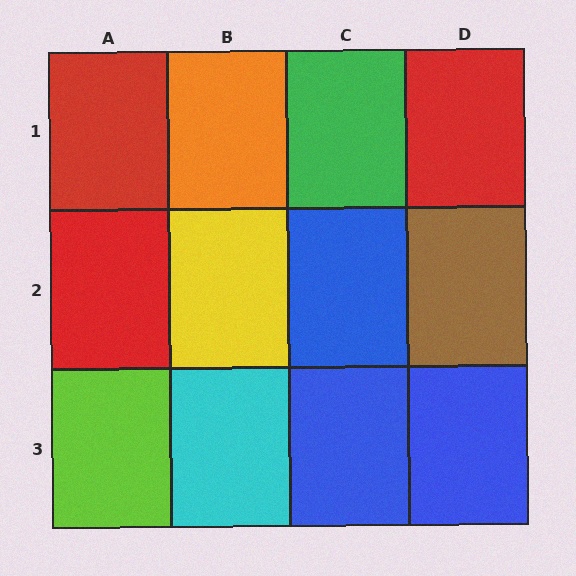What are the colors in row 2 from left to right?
Red, yellow, blue, brown.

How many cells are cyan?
1 cell is cyan.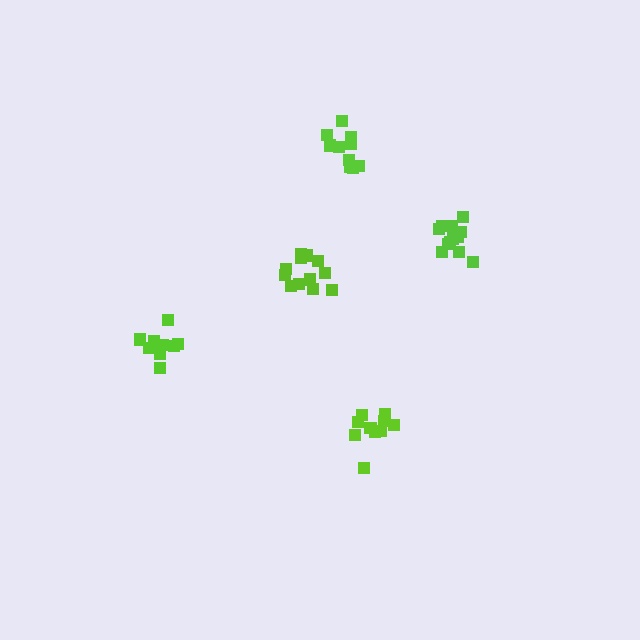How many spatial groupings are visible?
There are 5 spatial groupings.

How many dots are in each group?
Group 1: 10 dots, Group 2: 10 dots, Group 3: 12 dots, Group 4: 13 dots, Group 5: 12 dots (57 total).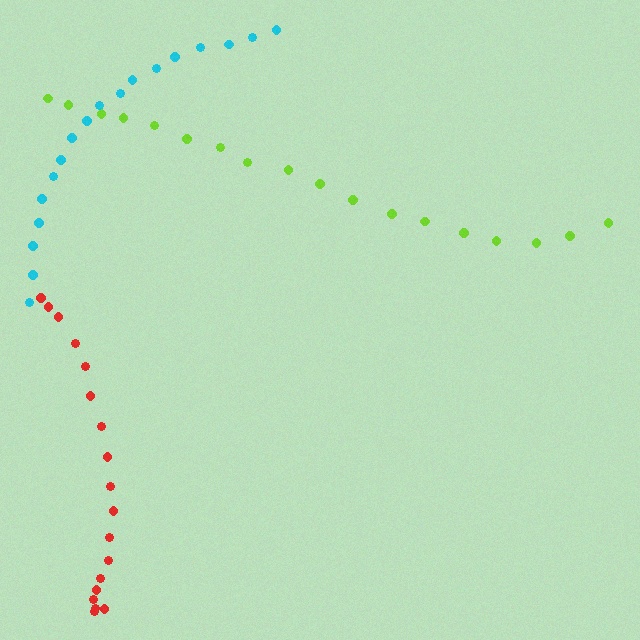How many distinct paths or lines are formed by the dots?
There are 3 distinct paths.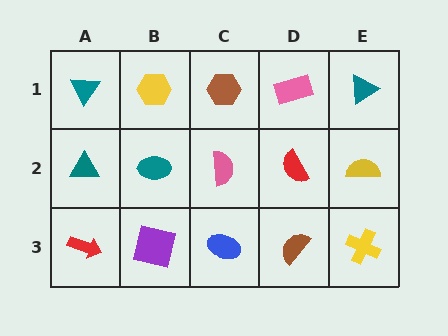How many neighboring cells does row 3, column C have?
3.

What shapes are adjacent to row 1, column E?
A yellow semicircle (row 2, column E), a pink rectangle (row 1, column D).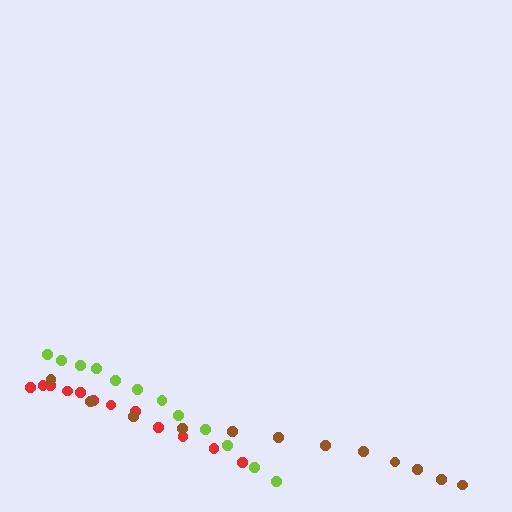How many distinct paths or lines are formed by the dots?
There are 3 distinct paths.